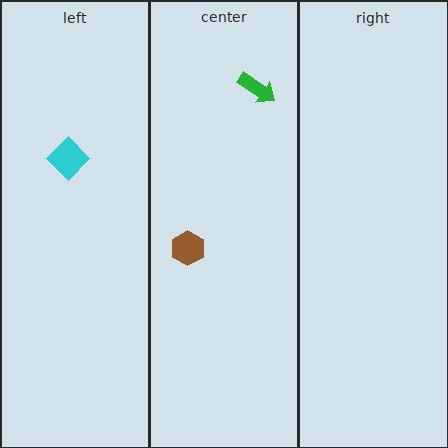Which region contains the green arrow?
The center region.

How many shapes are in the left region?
1.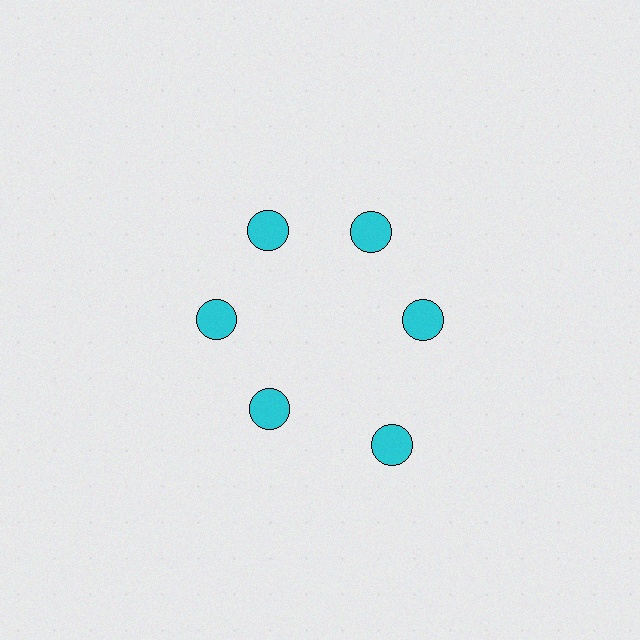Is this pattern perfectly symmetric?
No. The 6 cyan circles are arranged in a ring, but one element near the 5 o'clock position is pushed outward from the center, breaking the 6-fold rotational symmetry.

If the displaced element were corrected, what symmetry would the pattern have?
It would have 6-fold rotational symmetry — the pattern would map onto itself every 60 degrees.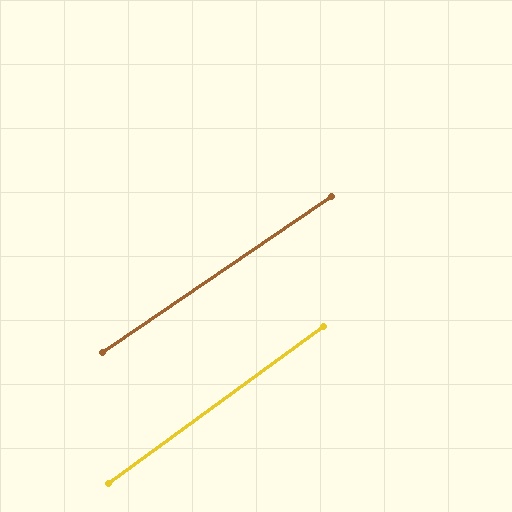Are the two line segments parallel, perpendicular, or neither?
Parallel — their directions differ by only 1.9°.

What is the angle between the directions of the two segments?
Approximately 2 degrees.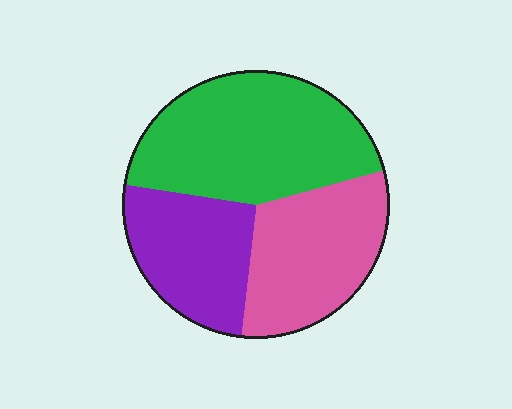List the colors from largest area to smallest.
From largest to smallest: green, pink, purple.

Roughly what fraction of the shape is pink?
Pink takes up between a sixth and a third of the shape.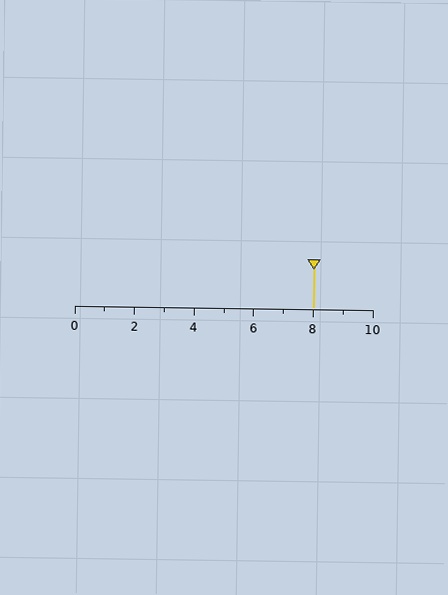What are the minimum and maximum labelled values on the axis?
The axis runs from 0 to 10.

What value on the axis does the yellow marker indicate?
The marker indicates approximately 8.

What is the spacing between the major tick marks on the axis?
The major ticks are spaced 2 apart.